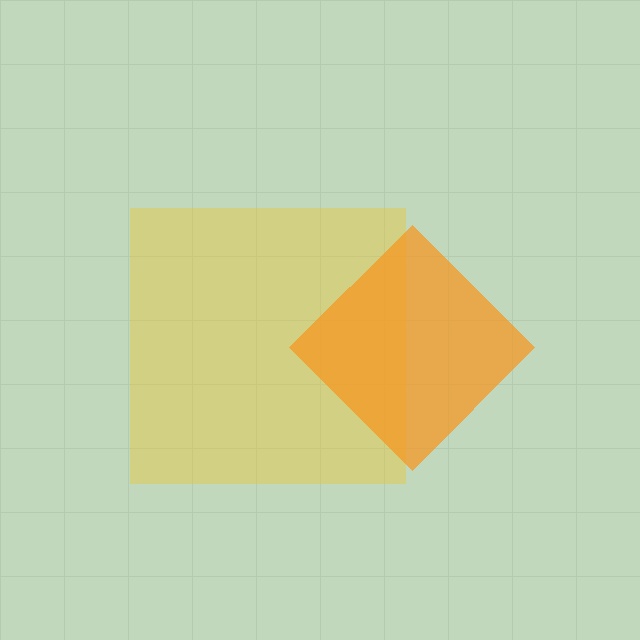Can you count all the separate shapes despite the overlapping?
Yes, there are 2 separate shapes.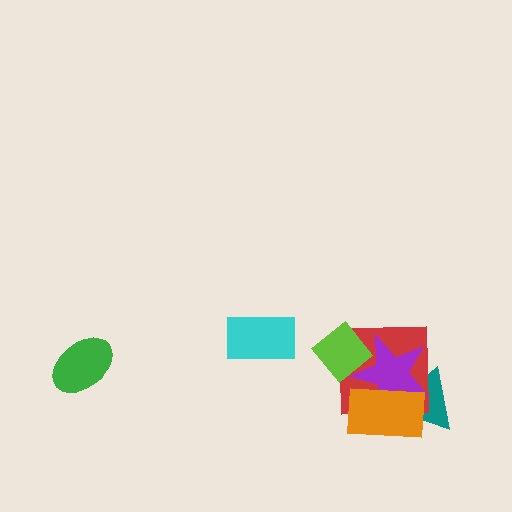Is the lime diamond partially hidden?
Yes, it is partially covered by another shape.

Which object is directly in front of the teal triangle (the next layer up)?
The red square is directly in front of the teal triangle.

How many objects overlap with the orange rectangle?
3 objects overlap with the orange rectangle.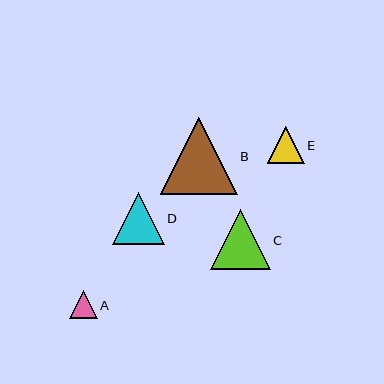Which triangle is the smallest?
Triangle A is the smallest with a size of approximately 28 pixels.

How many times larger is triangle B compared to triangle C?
Triangle B is approximately 1.3 times the size of triangle C.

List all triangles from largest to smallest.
From largest to smallest: B, C, D, E, A.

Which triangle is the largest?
Triangle B is the largest with a size of approximately 77 pixels.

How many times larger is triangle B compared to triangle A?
Triangle B is approximately 2.7 times the size of triangle A.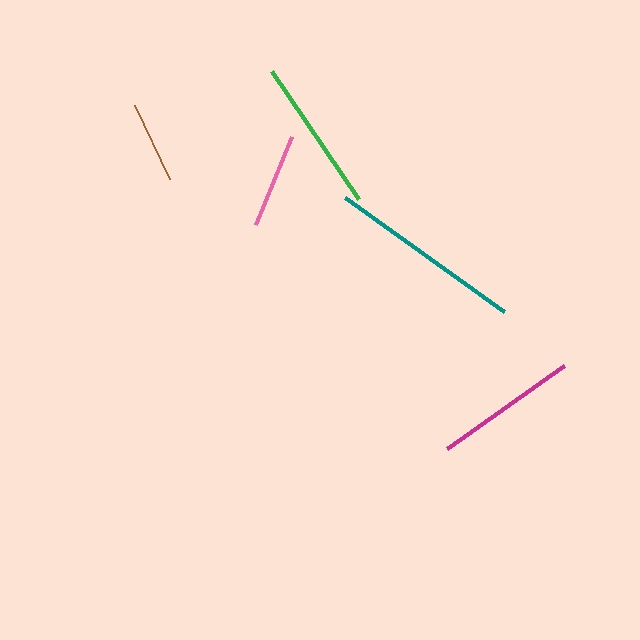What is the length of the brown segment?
The brown segment is approximately 82 pixels long.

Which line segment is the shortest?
The brown line is the shortest at approximately 82 pixels.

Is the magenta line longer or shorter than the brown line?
The magenta line is longer than the brown line.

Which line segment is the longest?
The teal line is the longest at approximately 196 pixels.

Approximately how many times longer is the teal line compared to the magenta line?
The teal line is approximately 1.4 times the length of the magenta line.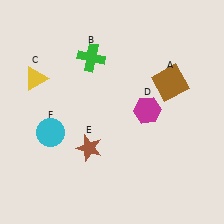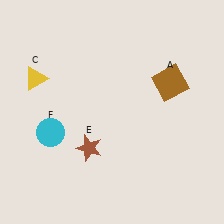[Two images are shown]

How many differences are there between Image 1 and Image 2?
There are 2 differences between the two images.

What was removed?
The green cross (B), the magenta hexagon (D) were removed in Image 2.